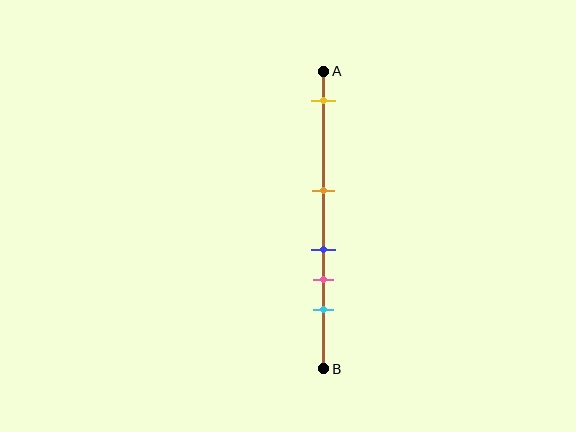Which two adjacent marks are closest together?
The blue and pink marks are the closest adjacent pair.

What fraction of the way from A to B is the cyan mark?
The cyan mark is approximately 80% (0.8) of the way from A to B.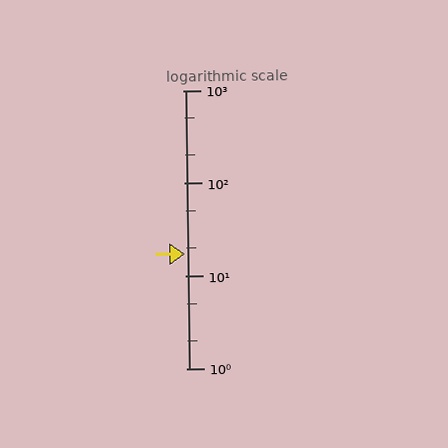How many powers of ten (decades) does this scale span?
The scale spans 3 decades, from 1 to 1000.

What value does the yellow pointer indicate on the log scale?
The pointer indicates approximately 17.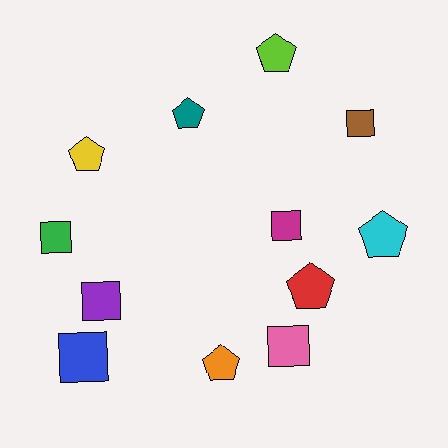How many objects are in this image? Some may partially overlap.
There are 12 objects.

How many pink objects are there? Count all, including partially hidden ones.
There is 1 pink object.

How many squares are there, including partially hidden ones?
There are 6 squares.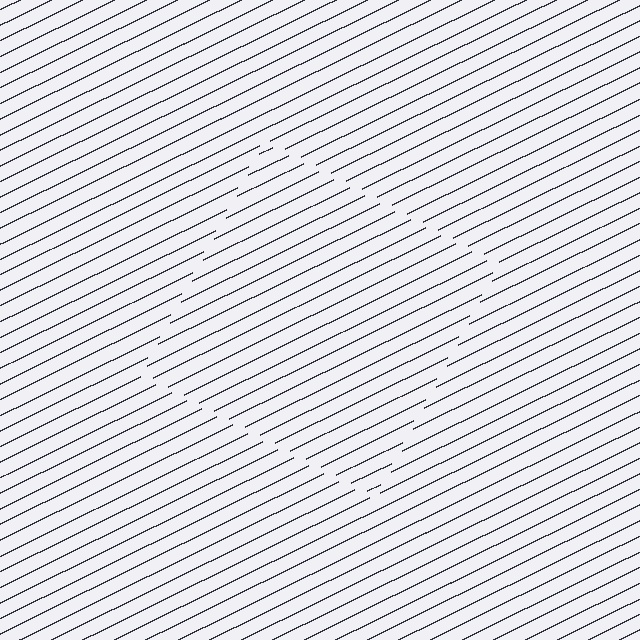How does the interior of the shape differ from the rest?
The interior of the shape contains the same grating, shifted by half a period — the contour is defined by the phase discontinuity where line-ends from the inner and outer gratings abut.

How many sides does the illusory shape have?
4 sides — the line-ends trace a square.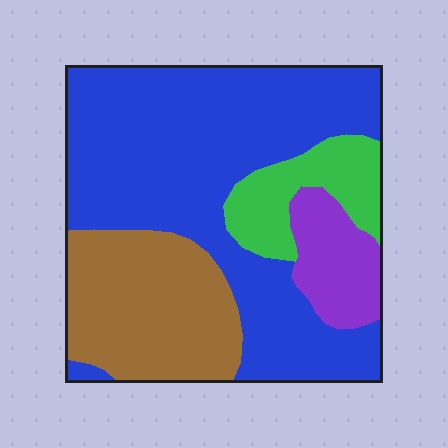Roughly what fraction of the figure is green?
Green covers around 10% of the figure.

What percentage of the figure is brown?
Brown covers roughly 25% of the figure.